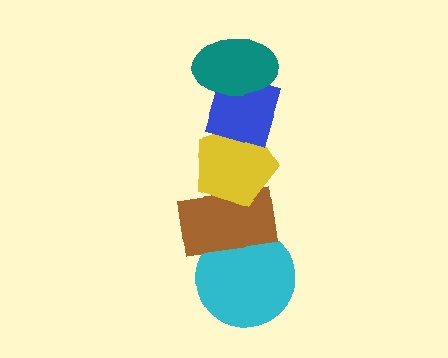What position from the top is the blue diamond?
The blue diamond is 2nd from the top.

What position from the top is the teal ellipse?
The teal ellipse is 1st from the top.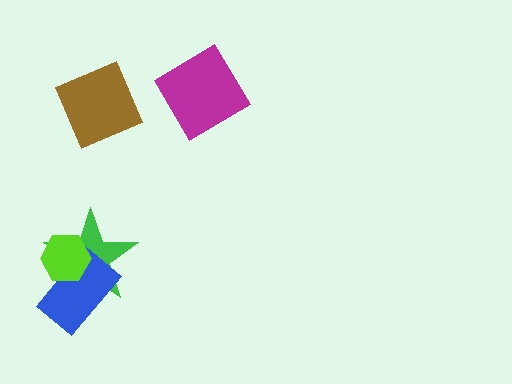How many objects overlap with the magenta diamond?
0 objects overlap with the magenta diamond.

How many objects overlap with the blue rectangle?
2 objects overlap with the blue rectangle.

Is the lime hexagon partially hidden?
No, no other shape covers it.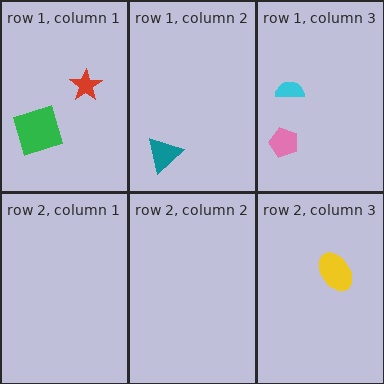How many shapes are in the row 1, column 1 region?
2.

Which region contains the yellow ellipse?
The row 2, column 3 region.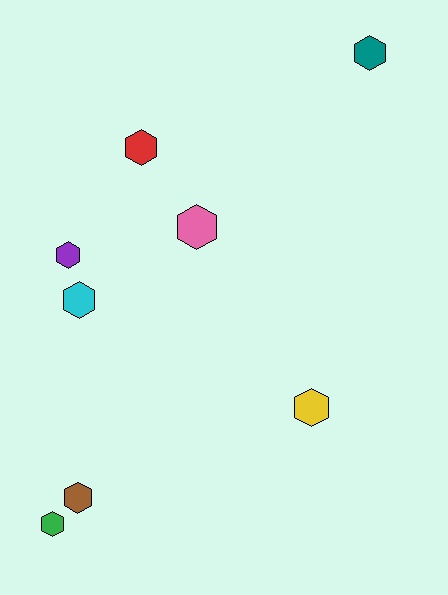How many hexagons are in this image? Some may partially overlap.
There are 8 hexagons.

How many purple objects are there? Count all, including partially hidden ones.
There is 1 purple object.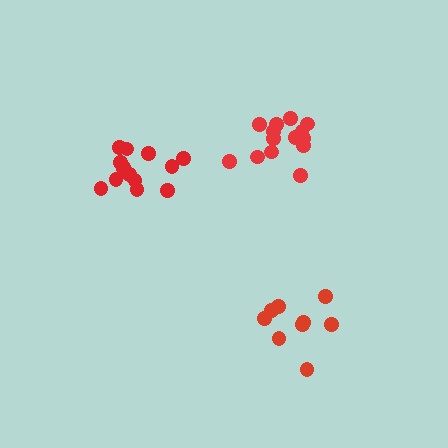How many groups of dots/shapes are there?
There are 3 groups.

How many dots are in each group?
Group 1: 14 dots, Group 2: 9 dots, Group 3: 14 dots (37 total).